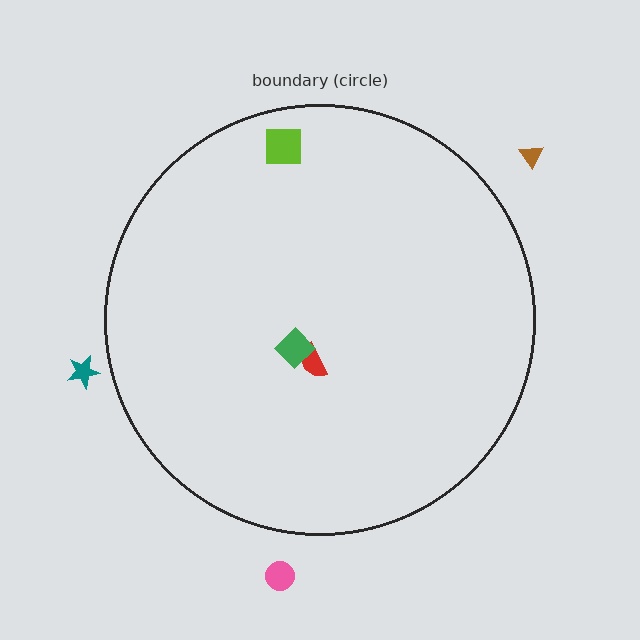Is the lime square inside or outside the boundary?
Inside.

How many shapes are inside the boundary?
3 inside, 3 outside.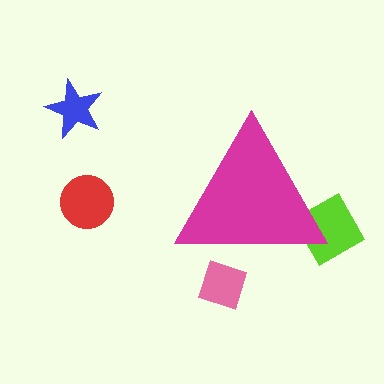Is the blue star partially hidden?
No, the blue star is fully visible.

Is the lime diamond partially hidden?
Yes, the lime diamond is partially hidden behind the magenta triangle.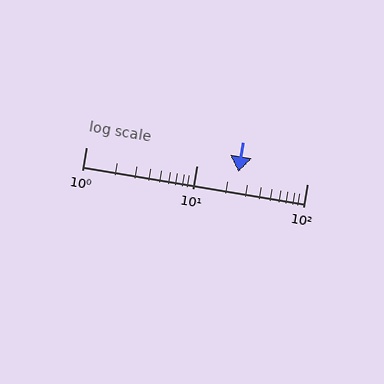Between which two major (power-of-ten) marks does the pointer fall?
The pointer is between 10 and 100.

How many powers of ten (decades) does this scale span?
The scale spans 2 decades, from 1 to 100.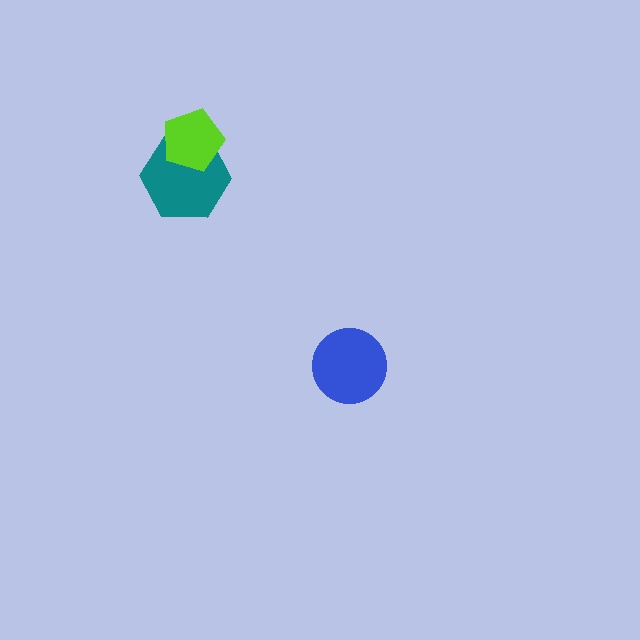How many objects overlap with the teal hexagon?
1 object overlaps with the teal hexagon.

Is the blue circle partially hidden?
No, no other shape covers it.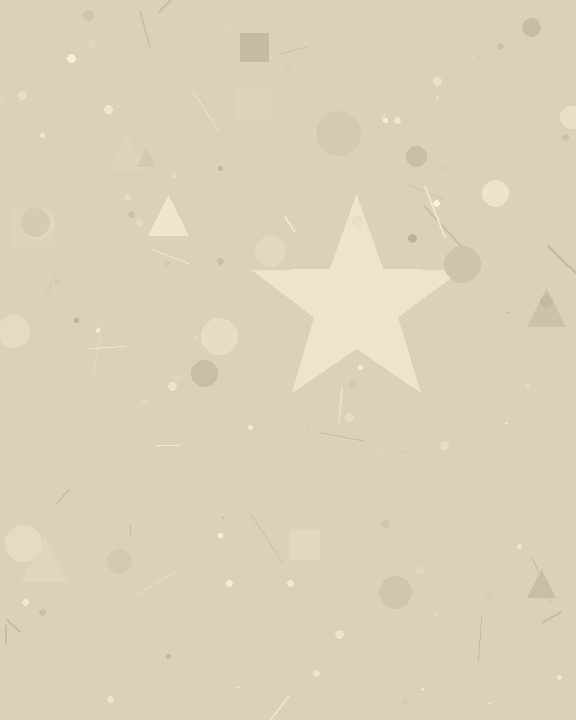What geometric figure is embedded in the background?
A star is embedded in the background.